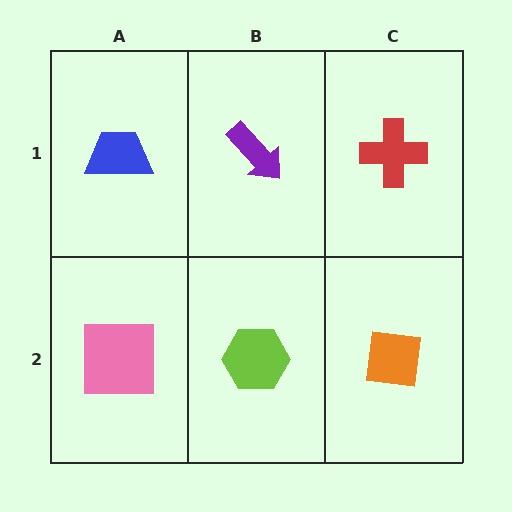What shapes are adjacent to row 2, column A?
A blue trapezoid (row 1, column A), a lime hexagon (row 2, column B).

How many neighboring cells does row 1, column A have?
2.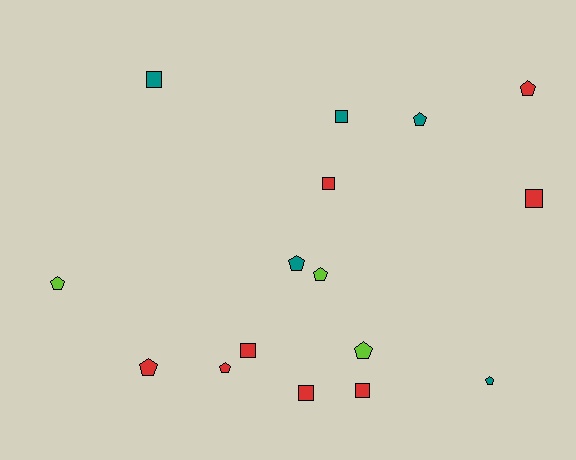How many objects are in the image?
There are 16 objects.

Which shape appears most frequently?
Pentagon, with 9 objects.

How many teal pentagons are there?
There are 3 teal pentagons.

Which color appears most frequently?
Red, with 8 objects.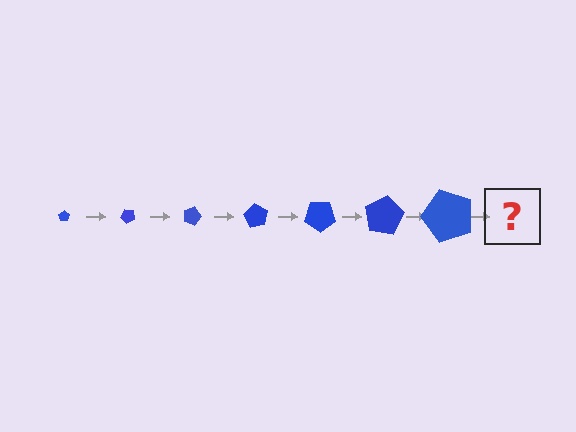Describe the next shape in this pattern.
It should be a pentagon, larger than the previous one and rotated 315 degrees from the start.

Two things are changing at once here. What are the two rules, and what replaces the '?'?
The two rules are that the pentagon grows larger each step and it rotates 45 degrees each step. The '?' should be a pentagon, larger than the previous one and rotated 315 degrees from the start.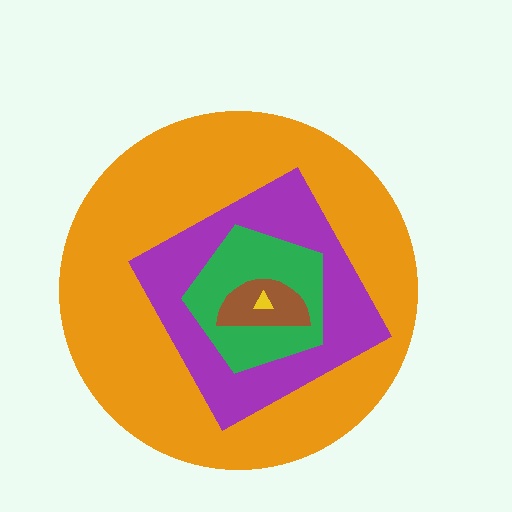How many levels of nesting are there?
5.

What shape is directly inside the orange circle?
The purple diamond.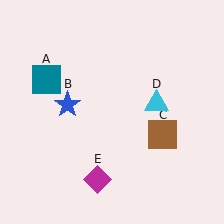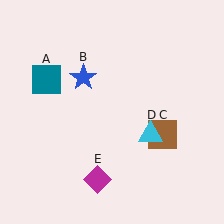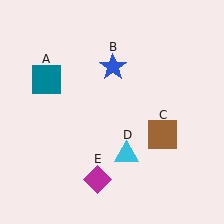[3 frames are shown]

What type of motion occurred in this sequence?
The blue star (object B), cyan triangle (object D) rotated clockwise around the center of the scene.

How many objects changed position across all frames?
2 objects changed position: blue star (object B), cyan triangle (object D).